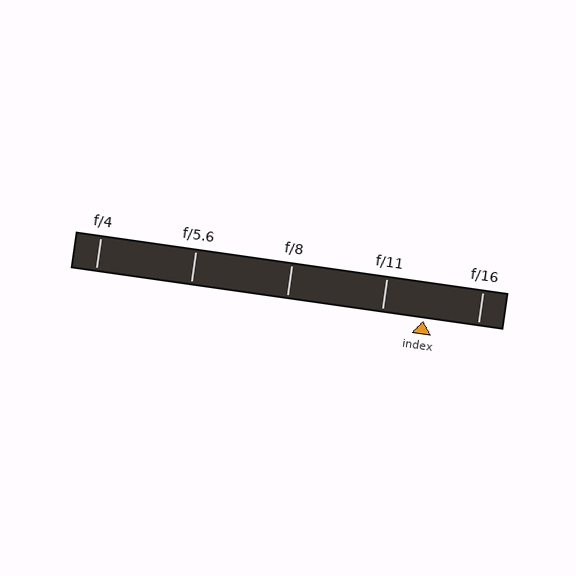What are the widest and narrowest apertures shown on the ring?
The widest aperture shown is f/4 and the narrowest is f/16.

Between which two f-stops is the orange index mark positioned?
The index mark is between f/11 and f/16.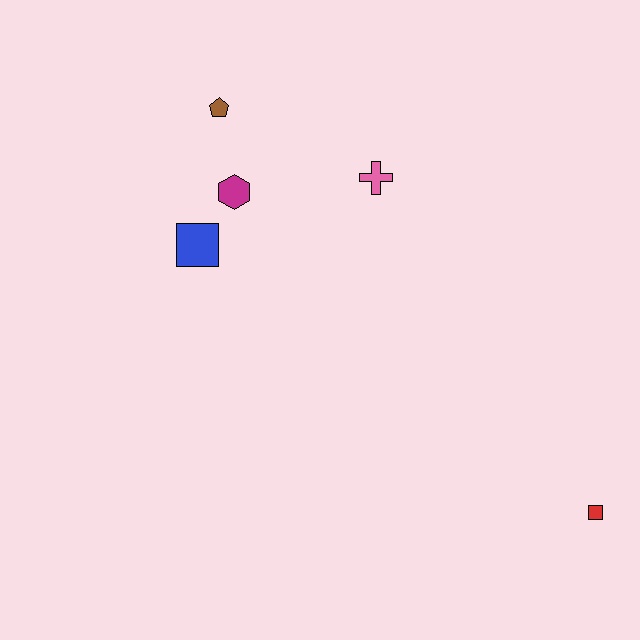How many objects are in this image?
There are 5 objects.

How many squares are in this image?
There are 2 squares.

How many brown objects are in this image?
There is 1 brown object.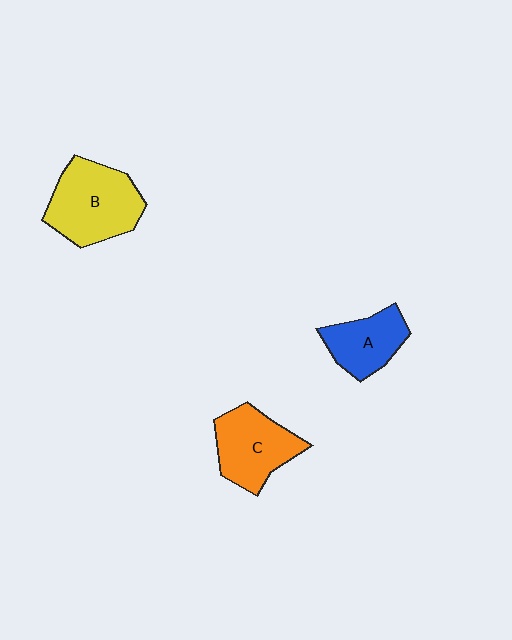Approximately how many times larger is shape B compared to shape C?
Approximately 1.2 times.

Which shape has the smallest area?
Shape A (blue).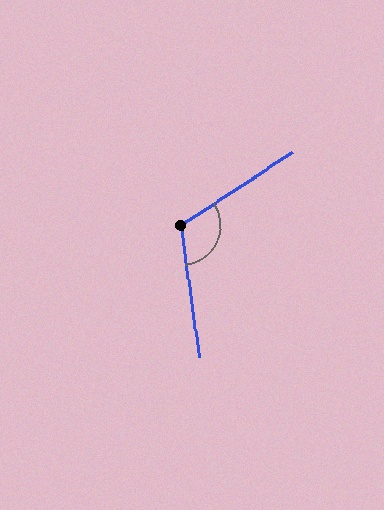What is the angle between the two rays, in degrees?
Approximately 115 degrees.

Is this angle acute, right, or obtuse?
It is obtuse.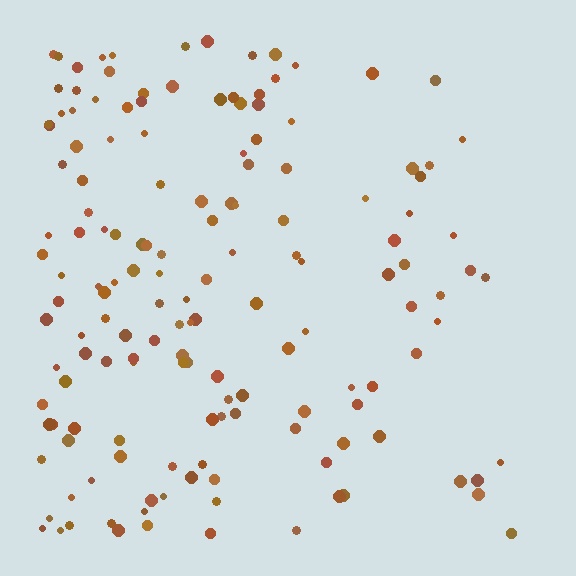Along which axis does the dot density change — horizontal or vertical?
Horizontal.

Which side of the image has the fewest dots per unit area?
The right.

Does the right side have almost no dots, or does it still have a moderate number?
Still a moderate number, just noticeably fewer than the left.